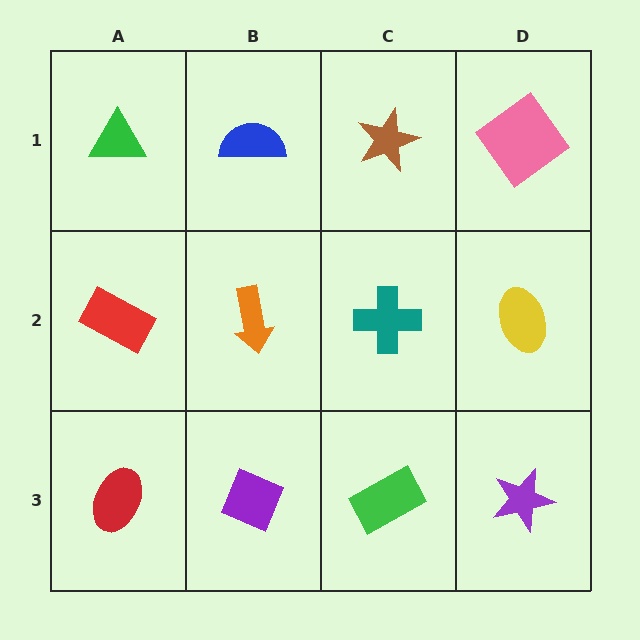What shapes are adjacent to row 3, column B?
An orange arrow (row 2, column B), a red ellipse (row 3, column A), a green rectangle (row 3, column C).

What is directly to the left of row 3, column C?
A purple diamond.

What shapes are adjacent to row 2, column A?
A green triangle (row 1, column A), a red ellipse (row 3, column A), an orange arrow (row 2, column B).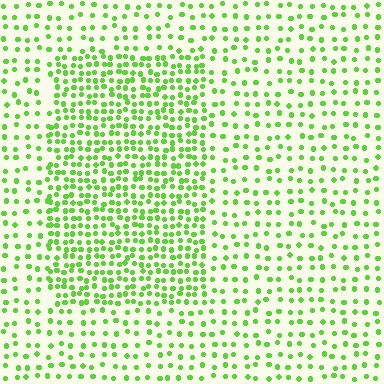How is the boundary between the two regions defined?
The boundary is defined by a change in element density (approximately 2.0x ratio). All elements are the same color, size, and shape.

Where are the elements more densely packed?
The elements are more densely packed inside the rectangle boundary.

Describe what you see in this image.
The image contains small lime elements arranged at two different densities. A rectangle-shaped region is visible where the elements are more densely packed than the surrounding area.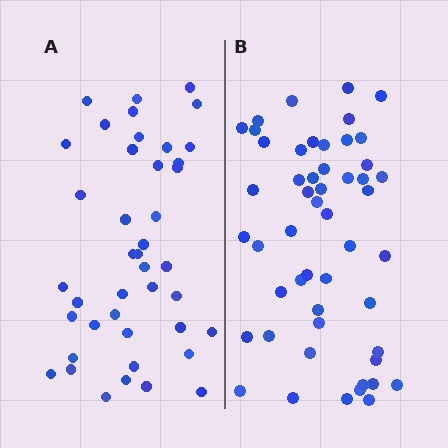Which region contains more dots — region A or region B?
Region B (the right region) has more dots.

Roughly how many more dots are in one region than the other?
Region B has roughly 8 or so more dots than region A.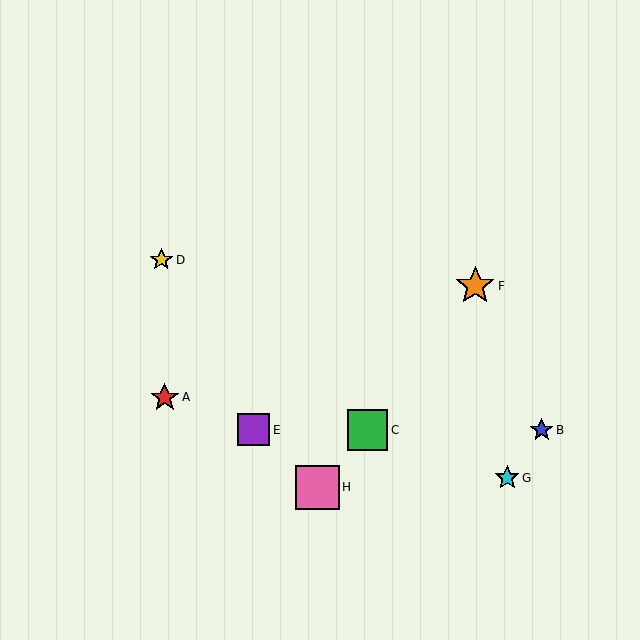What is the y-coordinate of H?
Object H is at y≈487.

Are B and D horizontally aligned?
No, B is at y≈430 and D is at y≈260.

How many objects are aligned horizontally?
3 objects (B, C, E) are aligned horizontally.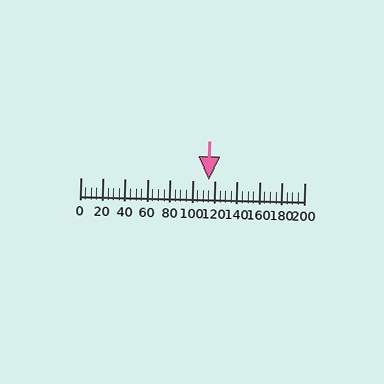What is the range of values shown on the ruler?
The ruler shows values from 0 to 200.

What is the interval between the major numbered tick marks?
The major tick marks are spaced 20 units apart.